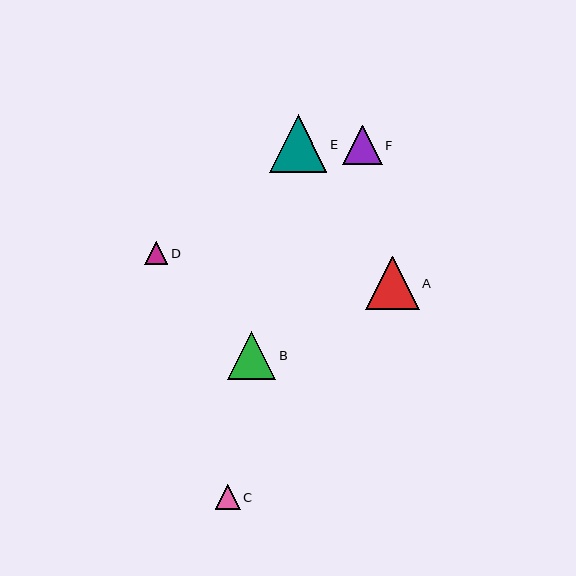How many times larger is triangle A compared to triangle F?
Triangle A is approximately 1.3 times the size of triangle F.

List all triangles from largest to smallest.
From largest to smallest: E, A, B, F, C, D.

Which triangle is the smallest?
Triangle D is the smallest with a size of approximately 23 pixels.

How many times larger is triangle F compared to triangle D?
Triangle F is approximately 1.7 times the size of triangle D.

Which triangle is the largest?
Triangle E is the largest with a size of approximately 58 pixels.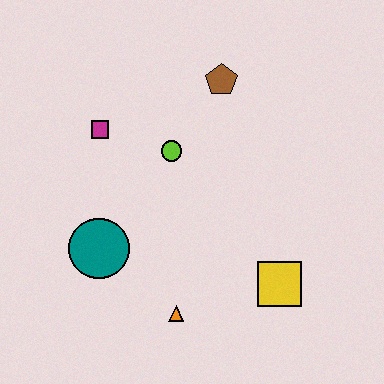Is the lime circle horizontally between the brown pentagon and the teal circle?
Yes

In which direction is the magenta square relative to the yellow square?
The magenta square is to the left of the yellow square.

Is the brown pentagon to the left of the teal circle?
No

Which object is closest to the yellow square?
The orange triangle is closest to the yellow square.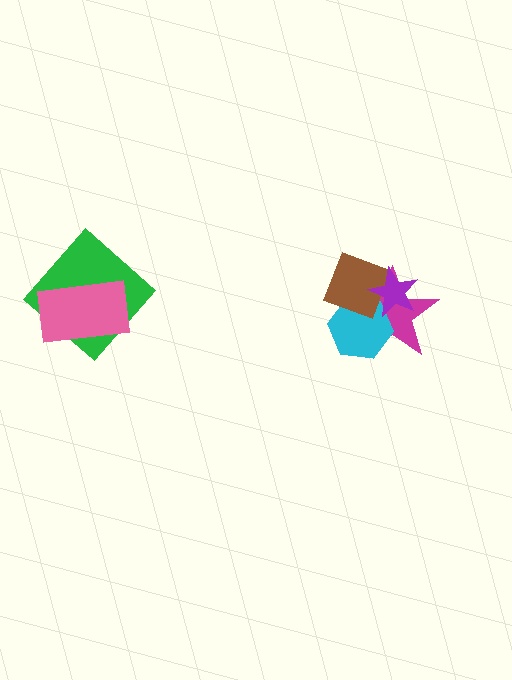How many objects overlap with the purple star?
3 objects overlap with the purple star.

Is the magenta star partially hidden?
Yes, it is partially covered by another shape.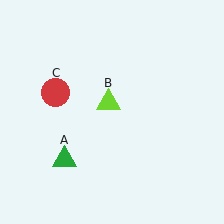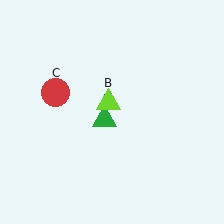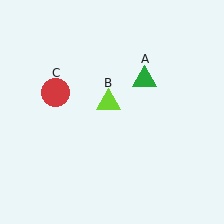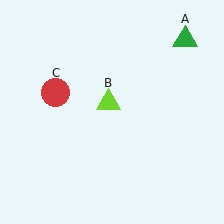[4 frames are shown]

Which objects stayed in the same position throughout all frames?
Lime triangle (object B) and red circle (object C) remained stationary.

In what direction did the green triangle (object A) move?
The green triangle (object A) moved up and to the right.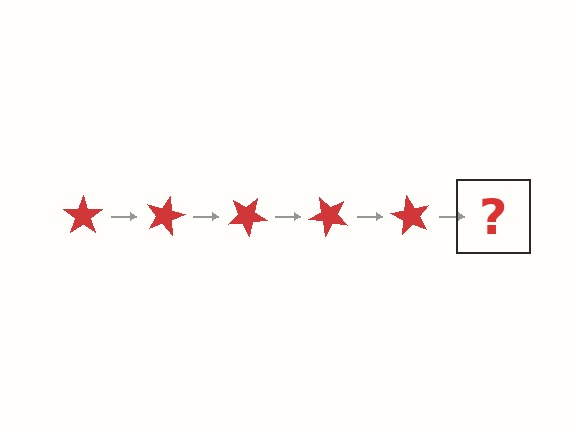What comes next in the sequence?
The next element should be a red star rotated 75 degrees.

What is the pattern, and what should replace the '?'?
The pattern is that the star rotates 15 degrees each step. The '?' should be a red star rotated 75 degrees.